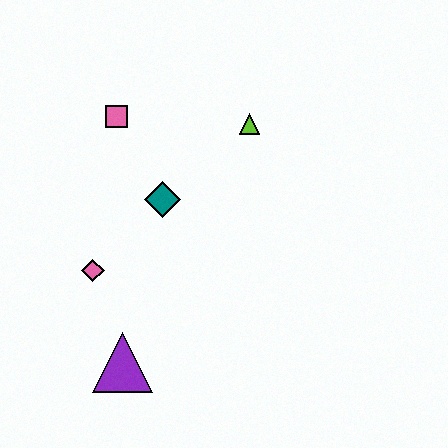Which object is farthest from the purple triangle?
The lime triangle is farthest from the purple triangle.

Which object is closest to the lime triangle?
The teal diamond is closest to the lime triangle.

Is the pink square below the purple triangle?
No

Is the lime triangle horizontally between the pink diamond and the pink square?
No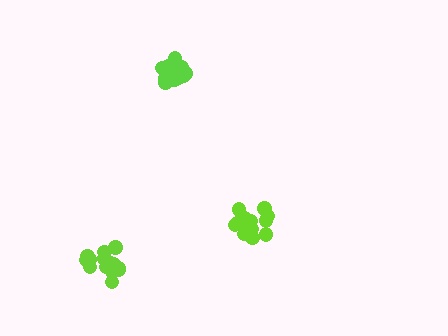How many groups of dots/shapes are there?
There are 3 groups.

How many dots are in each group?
Group 1: 16 dots, Group 2: 14 dots, Group 3: 19 dots (49 total).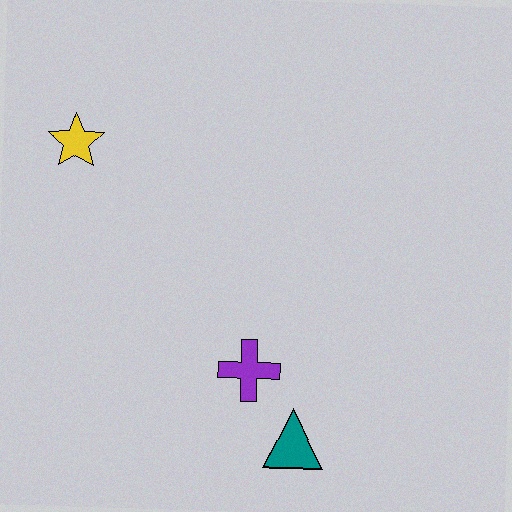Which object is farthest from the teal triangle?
The yellow star is farthest from the teal triangle.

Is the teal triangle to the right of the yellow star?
Yes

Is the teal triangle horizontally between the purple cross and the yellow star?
No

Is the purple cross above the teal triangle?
Yes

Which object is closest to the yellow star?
The purple cross is closest to the yellow star.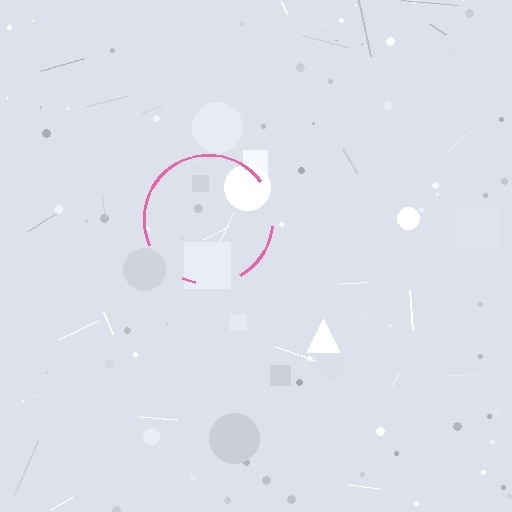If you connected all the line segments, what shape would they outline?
They would outline a circle.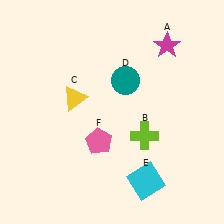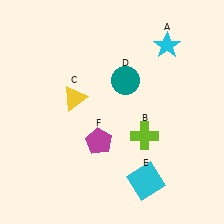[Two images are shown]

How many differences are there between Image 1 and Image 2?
There are 2 differences between the two images.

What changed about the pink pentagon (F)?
In Image 1, F is pink. In Image 2, it changed to magenta.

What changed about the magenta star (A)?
In Image 1, A is magenta. In Image 2, it changed to cyan.